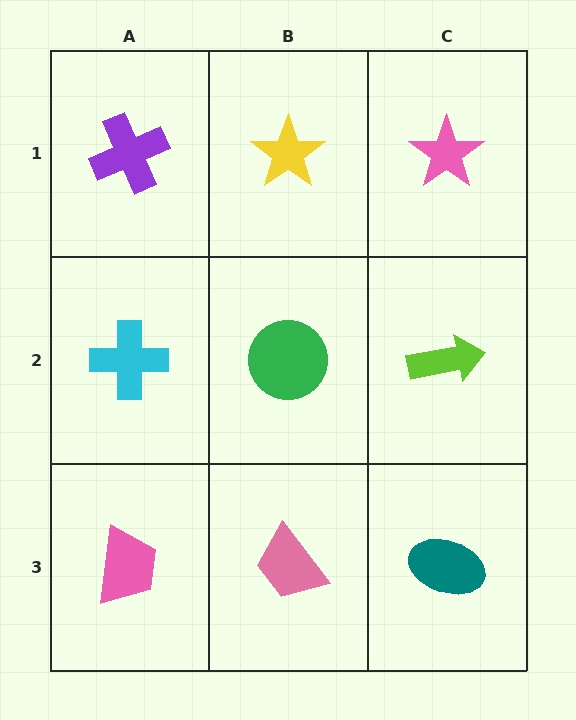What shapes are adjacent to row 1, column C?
A lime arrow (row 2, column C), a yellow star (row 1, column B).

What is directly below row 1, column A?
A cyan cross.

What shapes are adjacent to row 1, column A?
A cyan cross (row 2, column A), a yellow star (row 1, column B).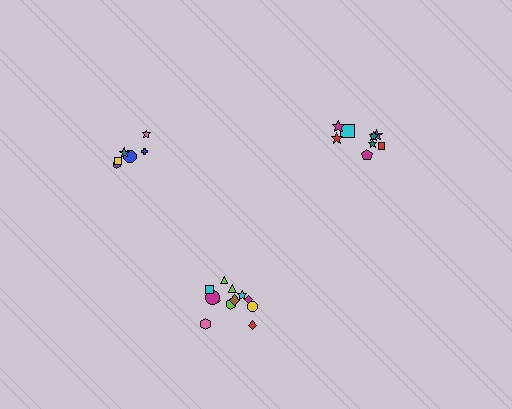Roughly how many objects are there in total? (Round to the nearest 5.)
Roughly 25 objects in total.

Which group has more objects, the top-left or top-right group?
The top-right group.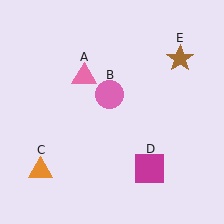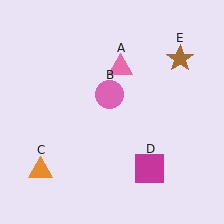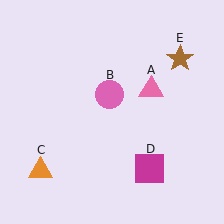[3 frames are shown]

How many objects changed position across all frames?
1 object changed position: pink triangle (object A).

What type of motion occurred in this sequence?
The pink triangle (object A) rotated clockwise around the center of the scene.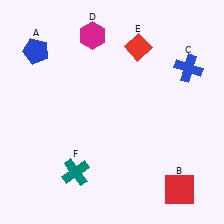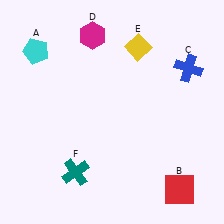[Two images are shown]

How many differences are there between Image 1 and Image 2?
There are 2 differences between the two images.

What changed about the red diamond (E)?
In Image 1, E is red. In Image 2, it changed to yellow.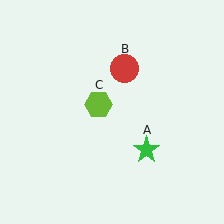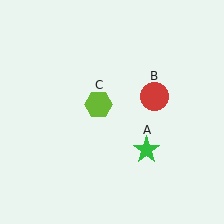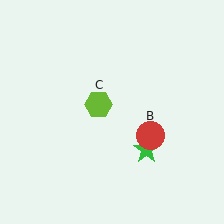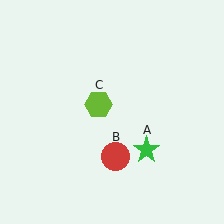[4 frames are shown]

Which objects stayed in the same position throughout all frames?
Green star (object A) and lime hexagon (object C) remained stationary.